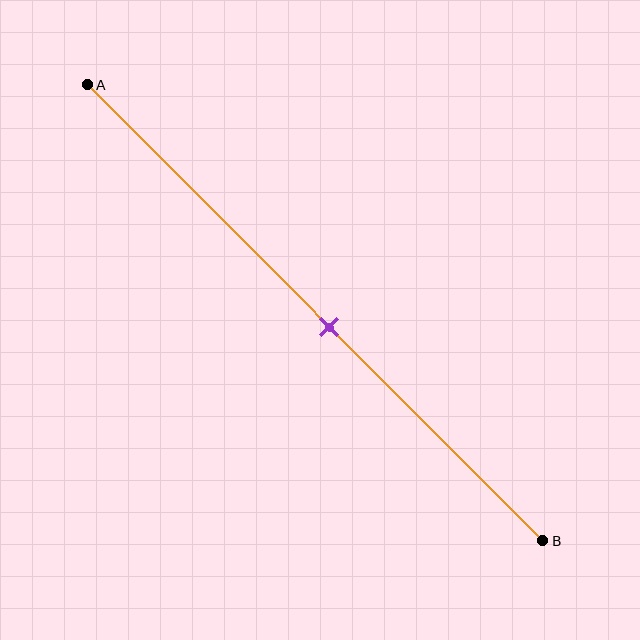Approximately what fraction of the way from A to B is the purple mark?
The purple mark is approximately 55% of the way from A to B.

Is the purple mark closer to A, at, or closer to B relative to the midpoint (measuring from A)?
The purple mark is closer to point B than the midpoint of segment AB.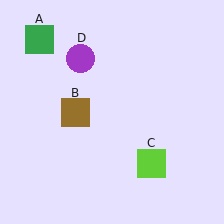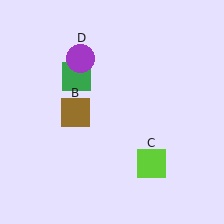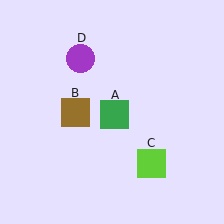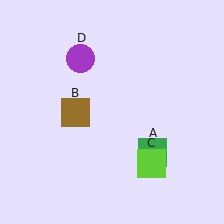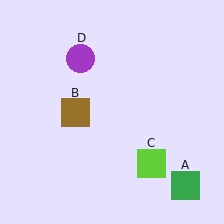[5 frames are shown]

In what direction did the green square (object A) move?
The green square (object A) moved down and to the right.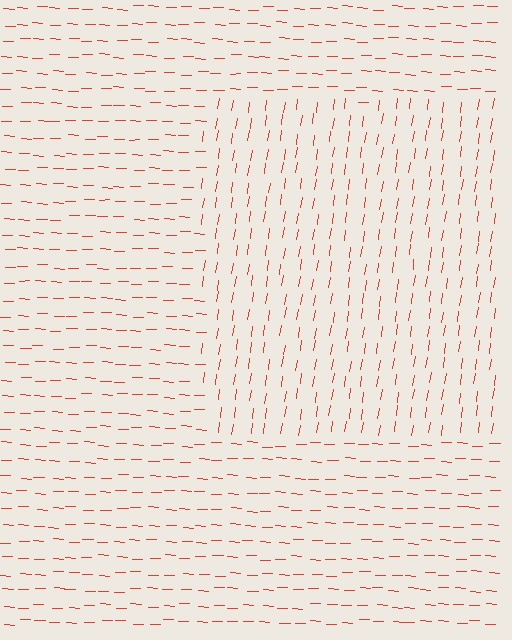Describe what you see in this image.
The image is filled with small red line segments. A rectangle region in the image has lines oriented differently from the surrounding lines, creating a visible texture boundary.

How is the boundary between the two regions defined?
The boundary is defined purely by a change in line orientation (approximately 84 degrees difference). All lines are the same color and thickness.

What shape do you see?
I see a rectangle.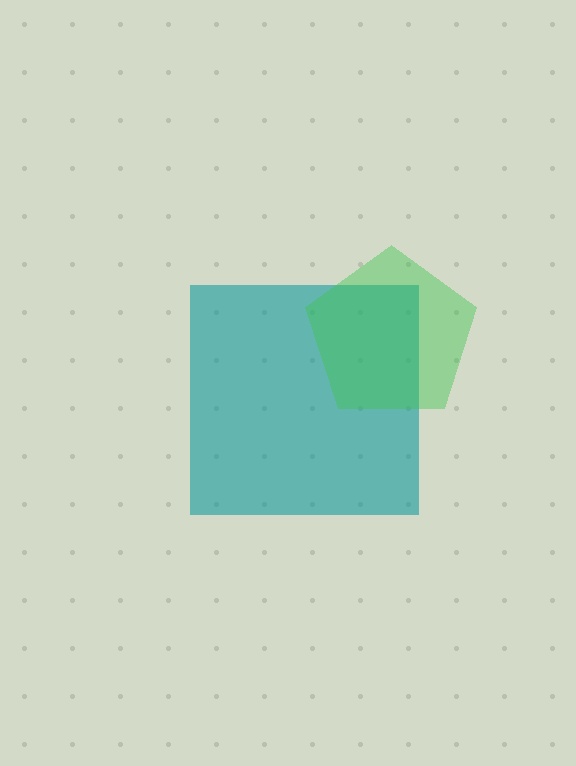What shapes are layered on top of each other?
The layered shapes are: a teal square, a green pentagon.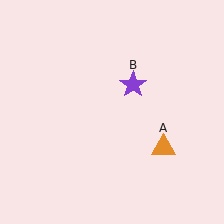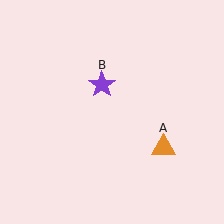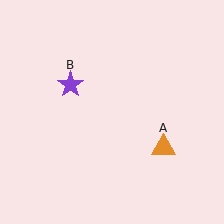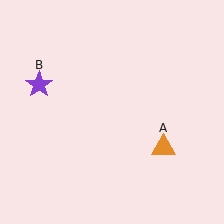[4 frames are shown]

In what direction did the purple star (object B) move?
The purple star (object B) moved left.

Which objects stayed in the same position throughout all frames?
Orange triangle (object A) remained stationary.